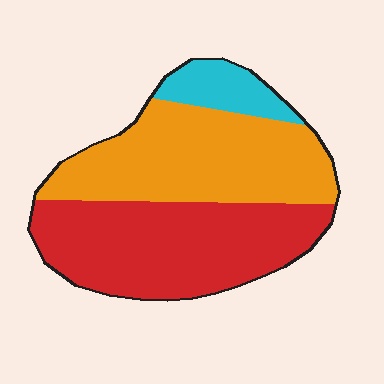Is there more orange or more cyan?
Orange.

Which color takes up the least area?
Cyan, at roughly 10%.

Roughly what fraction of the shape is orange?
Orange covers around 45% of the shape.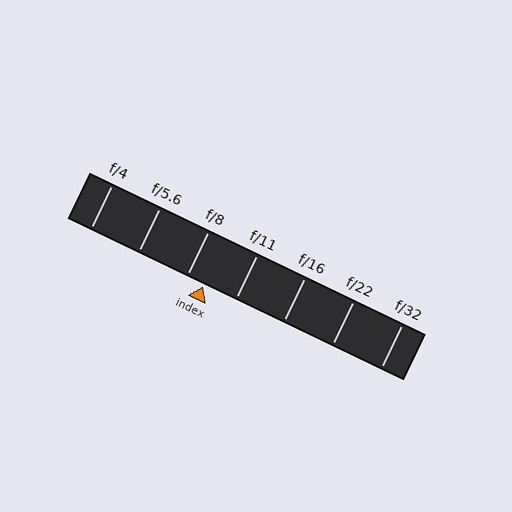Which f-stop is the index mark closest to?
The index mark is closest to f/8.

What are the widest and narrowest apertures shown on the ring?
The widest aperture shown is f/4 and the narrowest is f/32.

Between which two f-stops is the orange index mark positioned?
The index mark is between f/8 and f/11.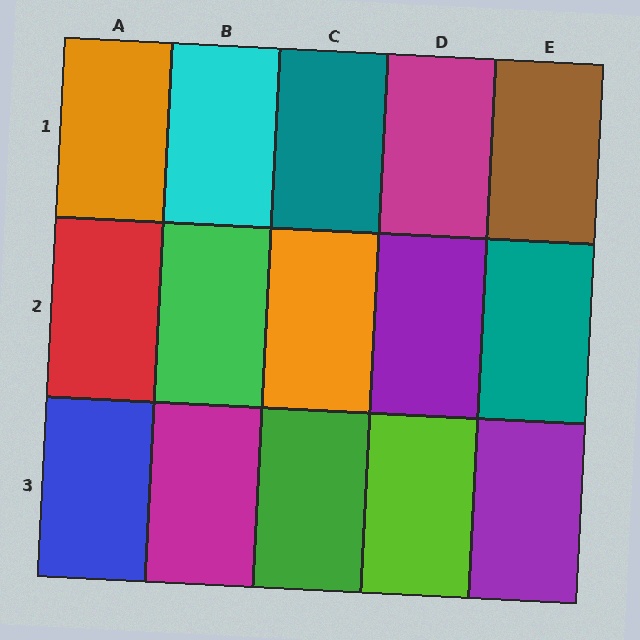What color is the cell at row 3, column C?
Green.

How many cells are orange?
2 cells are orange.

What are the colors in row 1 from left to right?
Orange, cyan, teal, magenta, brown.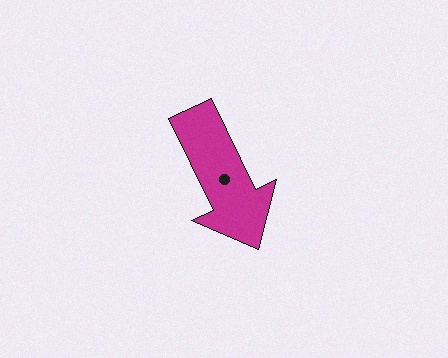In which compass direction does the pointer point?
Southeast.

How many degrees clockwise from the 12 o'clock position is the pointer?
Approximately 154 degrees.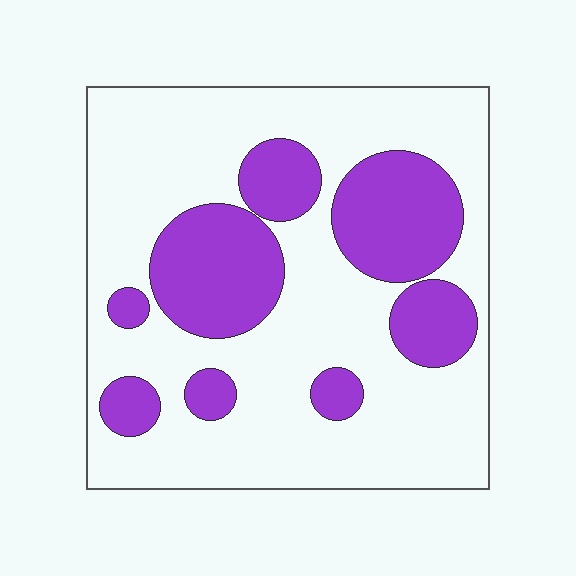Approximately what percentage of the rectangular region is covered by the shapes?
Approximately 30%.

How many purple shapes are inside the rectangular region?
8.